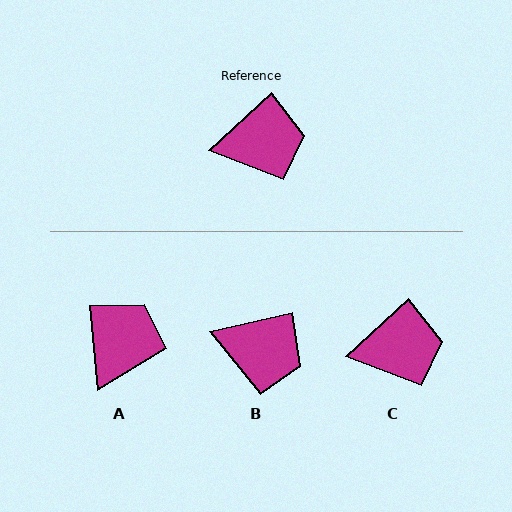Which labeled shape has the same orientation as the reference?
C.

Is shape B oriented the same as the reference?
No, it is off by about 30 degrees.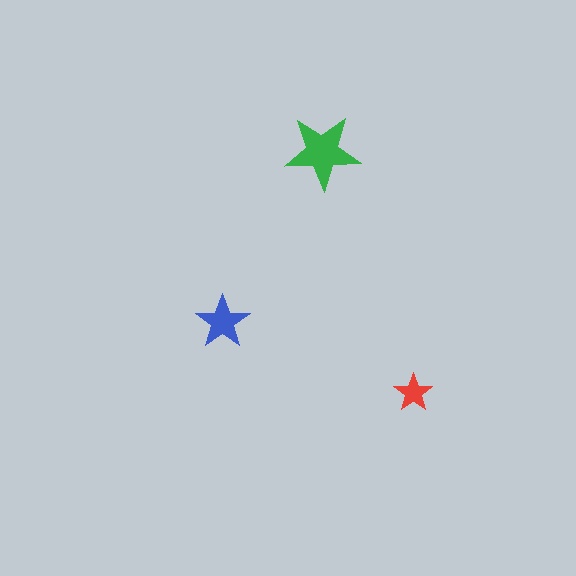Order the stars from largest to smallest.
the green one, the blue one, the red one.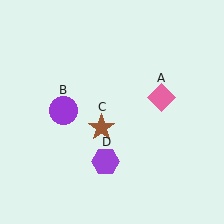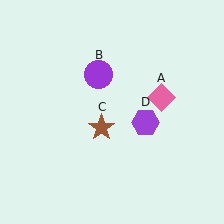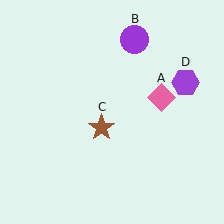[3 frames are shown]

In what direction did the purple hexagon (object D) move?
The purple hexagon (object D) moved up and to the right.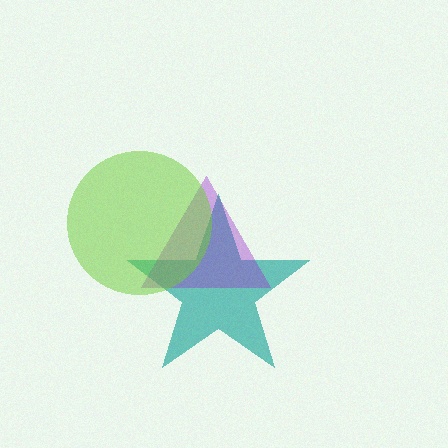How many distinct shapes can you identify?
There are 3 distinct shapes: a teal star, a purple triangle, a lime circle.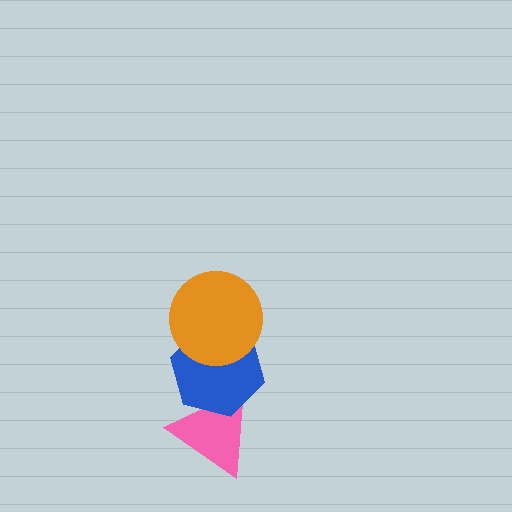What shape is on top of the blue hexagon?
The orange circle is on top of the blue hexagon.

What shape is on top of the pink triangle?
The blue hexagon is on top of the pink triangle.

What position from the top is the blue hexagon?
The blue hexagon is 2nd from the top.